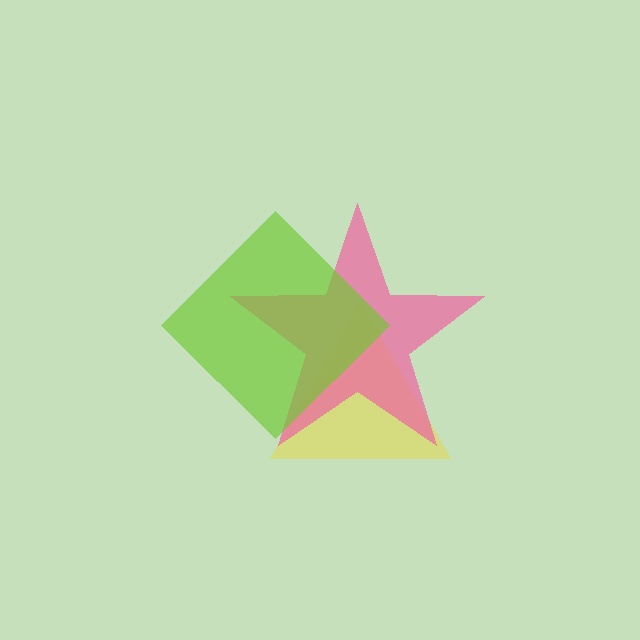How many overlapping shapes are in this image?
There are 3 overlapping shapes in the image.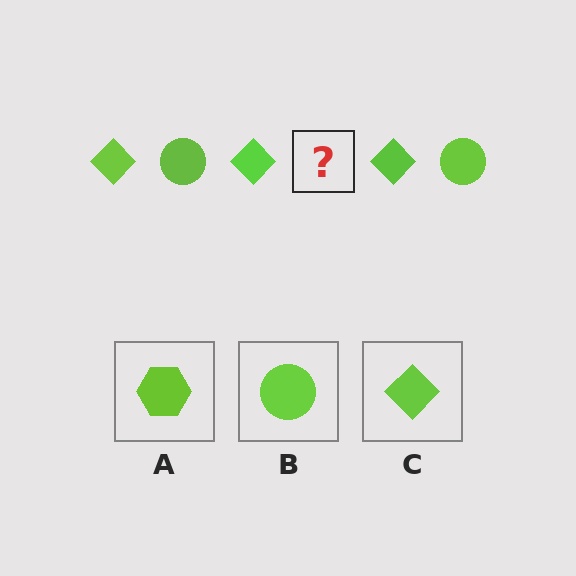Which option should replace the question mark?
Option B.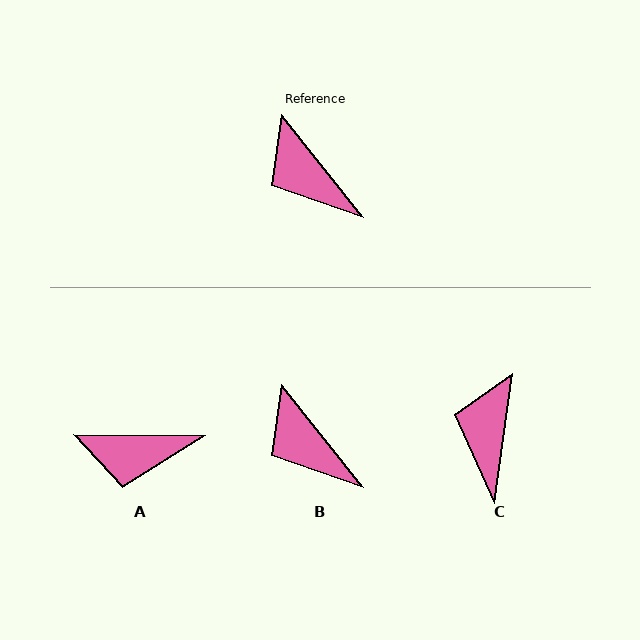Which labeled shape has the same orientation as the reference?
B.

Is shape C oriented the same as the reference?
No, it is off by about 47 degrees.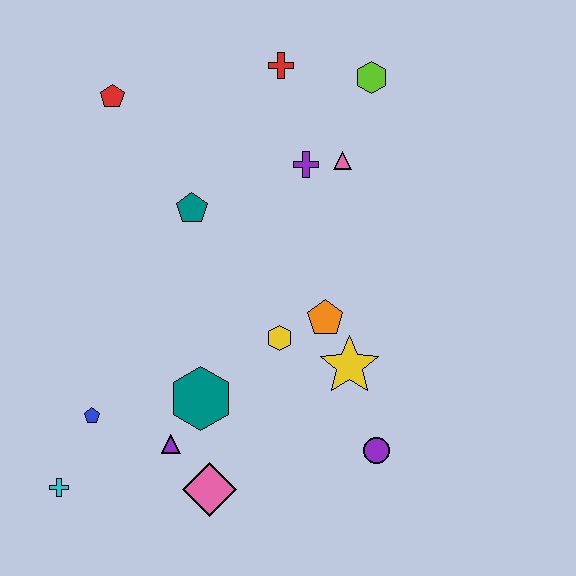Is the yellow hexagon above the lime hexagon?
No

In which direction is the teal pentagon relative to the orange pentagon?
The teal pentagon is to the left of the orange pentagon.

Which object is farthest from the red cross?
The cyan cross is farthest from the red cross.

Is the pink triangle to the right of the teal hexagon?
Yes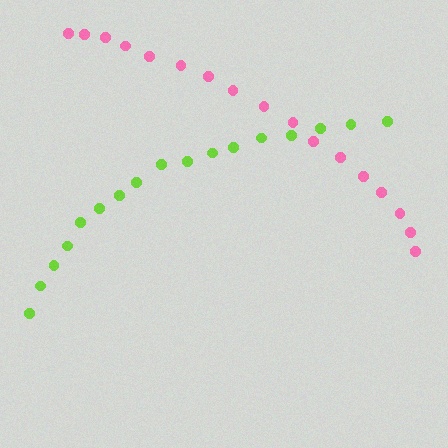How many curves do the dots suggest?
There are 2 distinct paths.